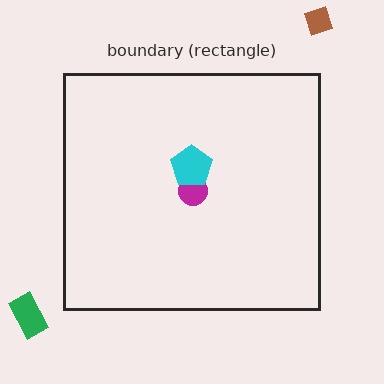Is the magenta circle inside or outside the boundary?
Inside.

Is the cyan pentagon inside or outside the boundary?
Inside.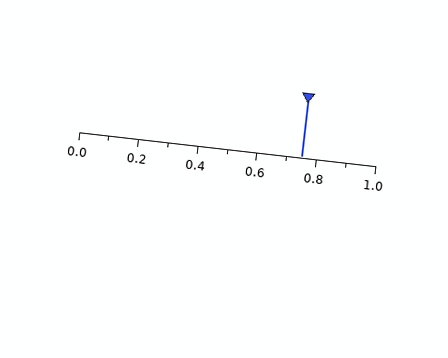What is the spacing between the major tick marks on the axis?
The major ticks are spaced 0.2 apart.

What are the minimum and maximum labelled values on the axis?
The axis runs from 0.0 to 1.0.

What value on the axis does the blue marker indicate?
The marker indicates approximately 0.75.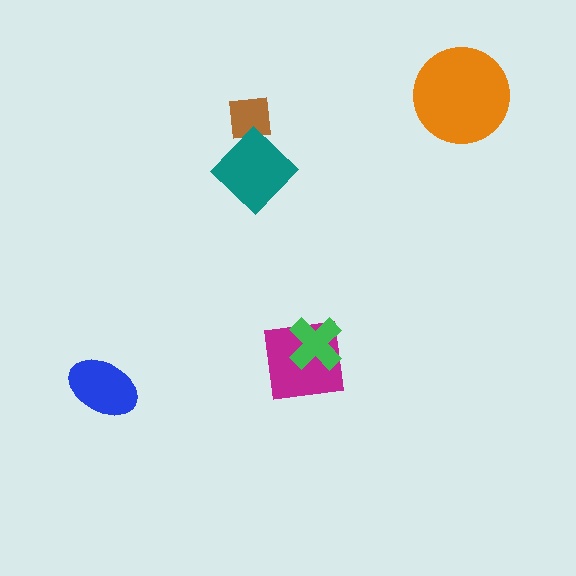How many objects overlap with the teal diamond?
0 objects overlap with the teal diamond.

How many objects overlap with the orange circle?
0 objects overlap with the orange circle.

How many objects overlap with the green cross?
1 object overlaps with the green cross.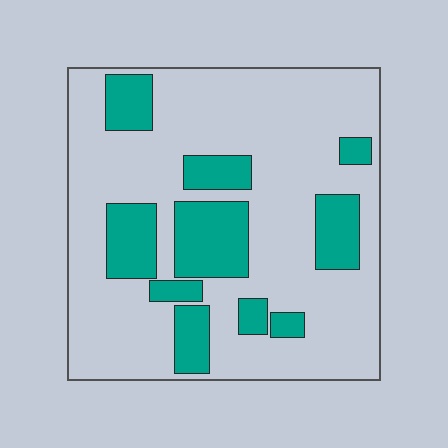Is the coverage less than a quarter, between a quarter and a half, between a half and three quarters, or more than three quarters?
Between a quarter and a half.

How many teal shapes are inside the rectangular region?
10.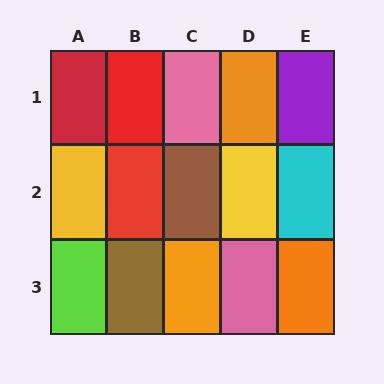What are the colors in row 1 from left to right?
Red, red, pink, orange, purple.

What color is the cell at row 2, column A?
Yellow.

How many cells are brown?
2 cells are brown.